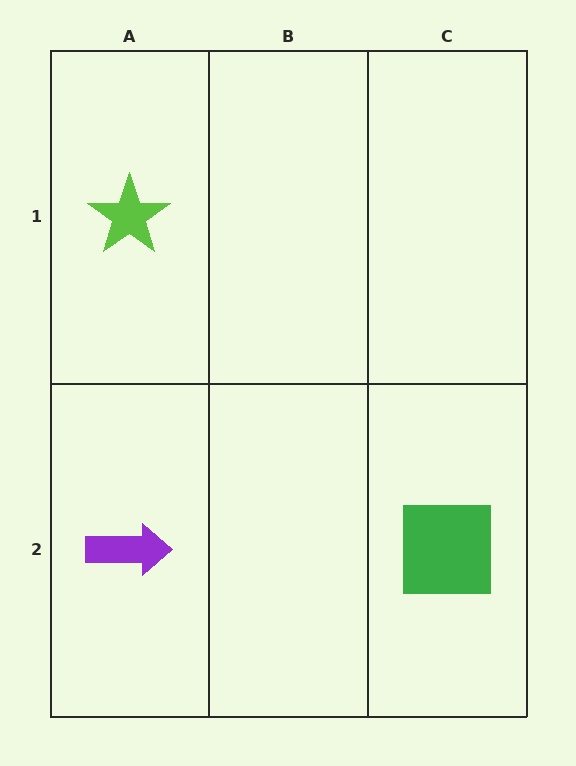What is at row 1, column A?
A lime star.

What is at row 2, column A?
A purple arrow.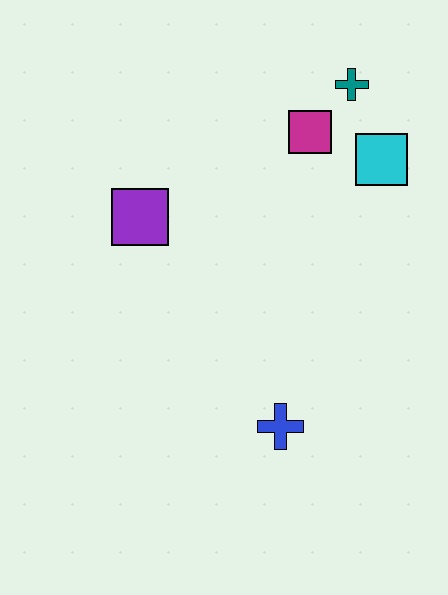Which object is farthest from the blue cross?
The teal cross is farthest from the blue cross.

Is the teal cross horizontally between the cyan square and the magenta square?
Yes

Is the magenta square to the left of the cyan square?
Yes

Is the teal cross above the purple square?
Yes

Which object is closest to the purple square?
The magenta square is closest to the purple square.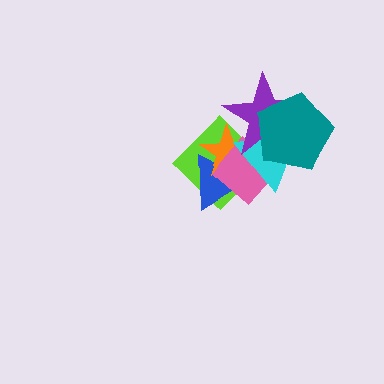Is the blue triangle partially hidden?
Yes, it is partially covered by another shape.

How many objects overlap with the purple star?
5 objects overlap with the purple star.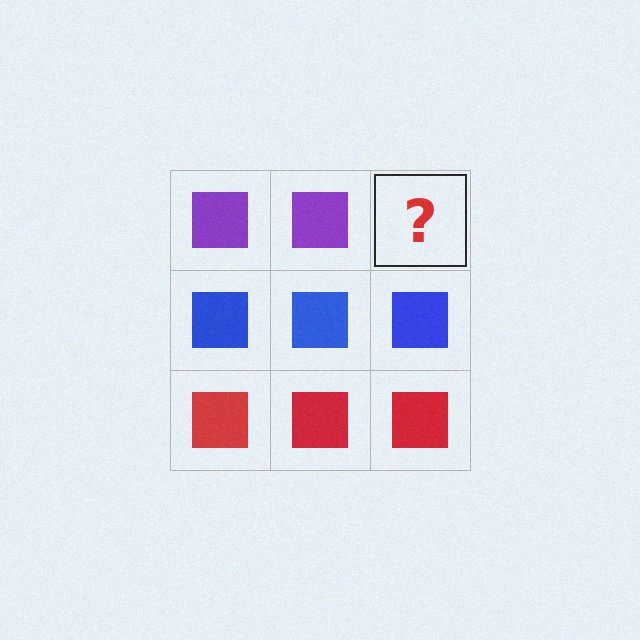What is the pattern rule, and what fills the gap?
The rule is that each row has a consistent color. The gap should be filled with a purple square.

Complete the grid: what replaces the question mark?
The question mark should be replaced with a purple square.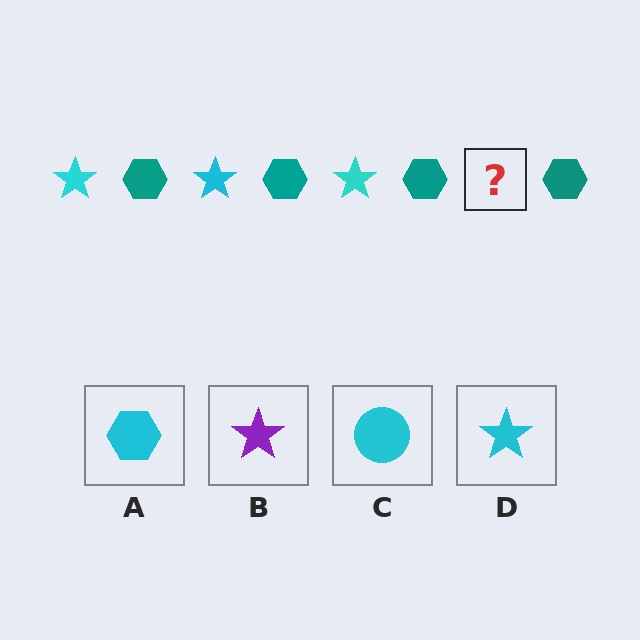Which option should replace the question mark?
Option D.